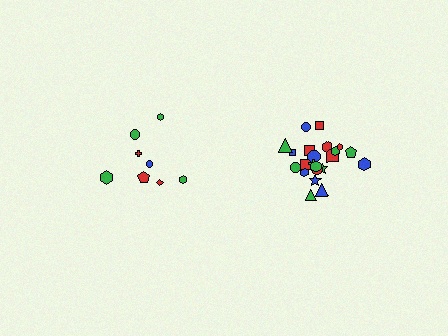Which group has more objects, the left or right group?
The right group.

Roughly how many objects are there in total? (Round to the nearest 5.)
Roughly 30 objects in total.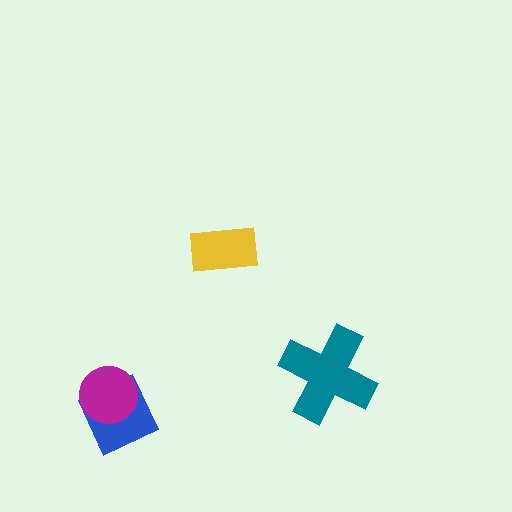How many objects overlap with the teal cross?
0 objects overlap with the teal cross.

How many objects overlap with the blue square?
1 object overlaps with the blue square.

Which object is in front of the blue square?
The magenta circle is in front of the blue square.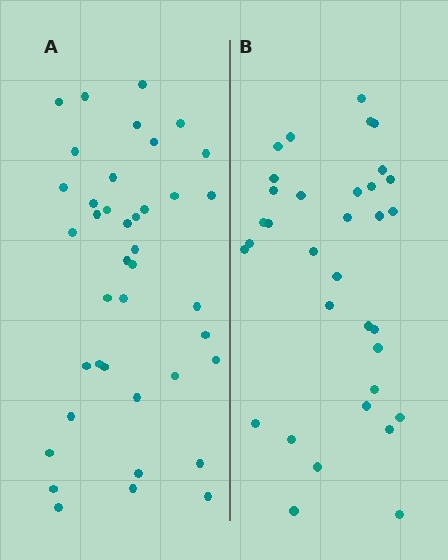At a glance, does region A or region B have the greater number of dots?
Region A (the left region) has more dots.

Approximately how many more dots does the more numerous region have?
Region A has about 6 more dots than region B.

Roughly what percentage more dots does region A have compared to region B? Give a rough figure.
About 20% more.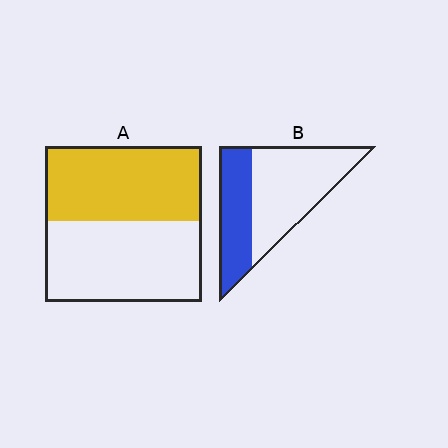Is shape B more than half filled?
No.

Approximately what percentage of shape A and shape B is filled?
A is approximately 50% and B is approximately 35%.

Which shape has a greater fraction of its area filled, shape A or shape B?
Shape A.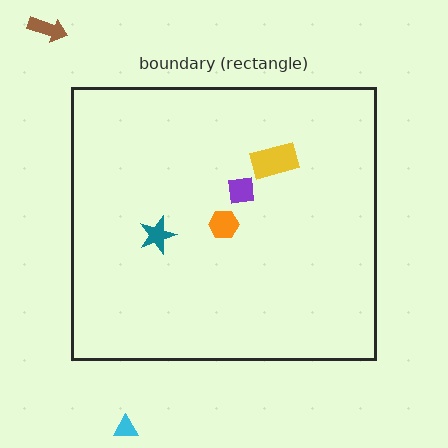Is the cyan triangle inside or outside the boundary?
Outside.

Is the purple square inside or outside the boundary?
Inside.